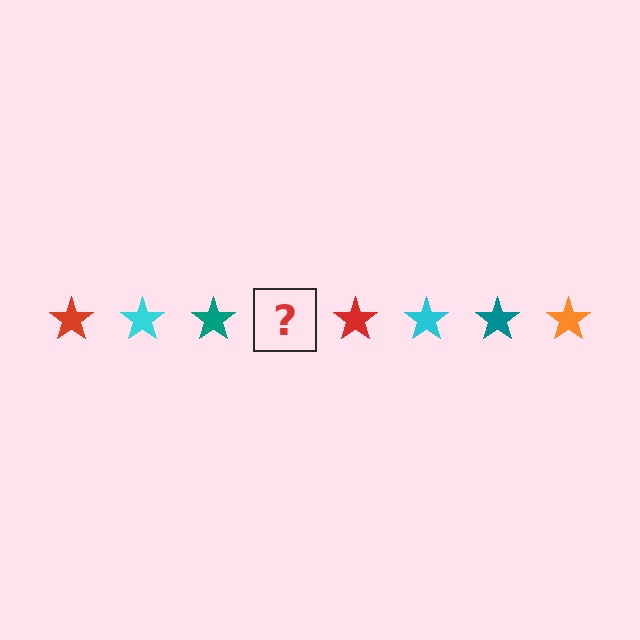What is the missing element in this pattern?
The missing element is an orange star.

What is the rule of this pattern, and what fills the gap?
The rule is that the pattern cycles through red, cyan, teal, orange stars. The gap should be filled with an orange star.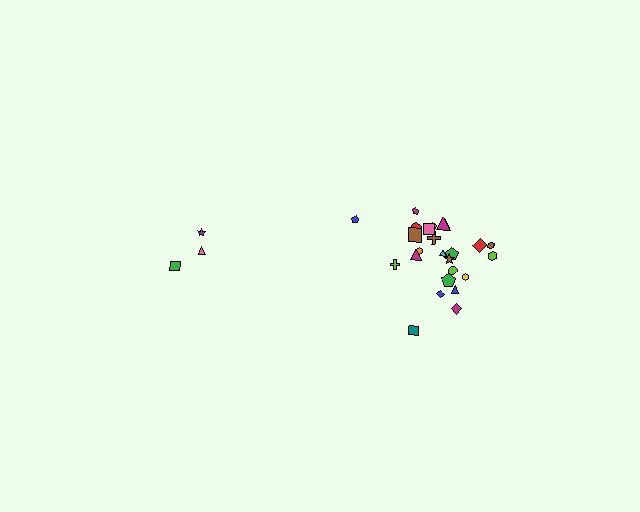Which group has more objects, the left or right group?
The right group.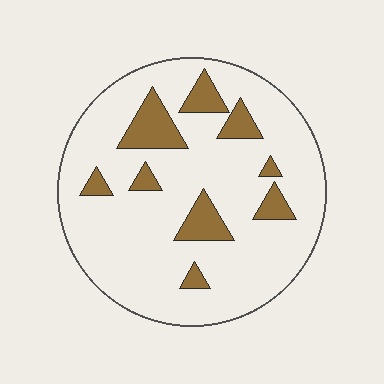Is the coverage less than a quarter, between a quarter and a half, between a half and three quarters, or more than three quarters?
Less than a quarter.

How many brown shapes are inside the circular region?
9.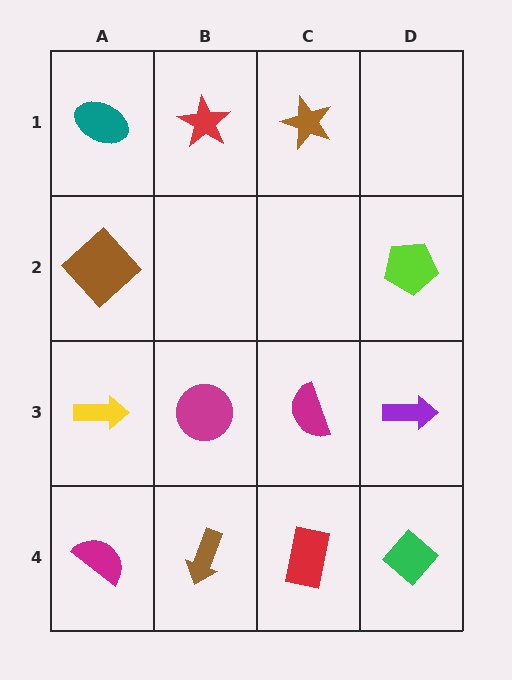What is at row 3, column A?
A yellow arrow.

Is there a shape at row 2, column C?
No, that cell is empty.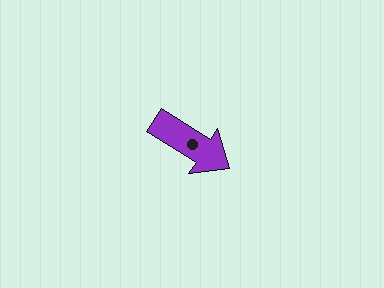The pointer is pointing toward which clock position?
Roughly 4 o'clock.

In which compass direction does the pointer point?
Southeast.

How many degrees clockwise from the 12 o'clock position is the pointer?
Approximately 123 degrees.